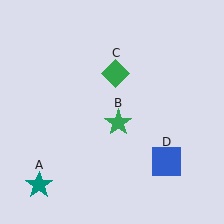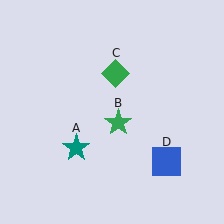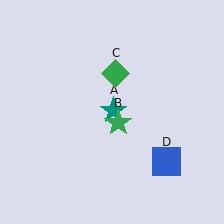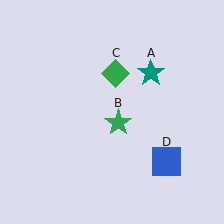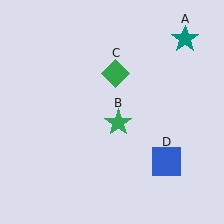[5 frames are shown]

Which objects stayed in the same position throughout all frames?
Green star (object B) and green diamond (object C) and blue square (object D) remained stationary.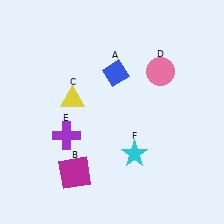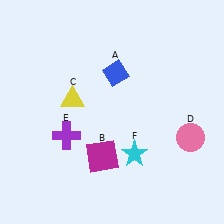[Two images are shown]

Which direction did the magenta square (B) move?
The magenta square (B) moved right.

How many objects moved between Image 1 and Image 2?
2 objects moved between the two images.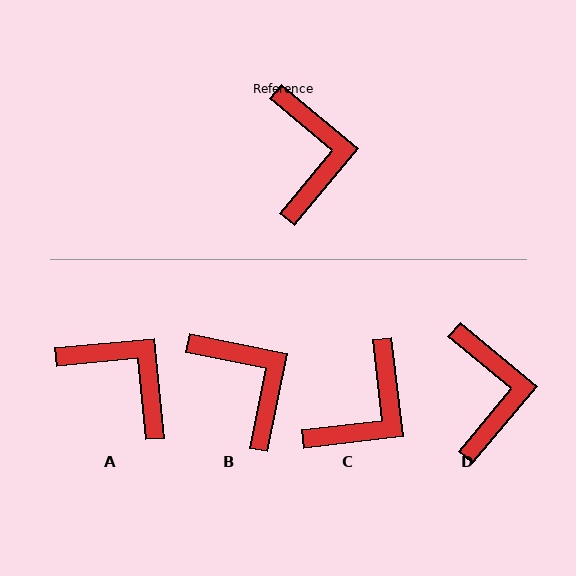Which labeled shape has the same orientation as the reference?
D.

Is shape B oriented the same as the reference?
No, it is off by about 28 degrees.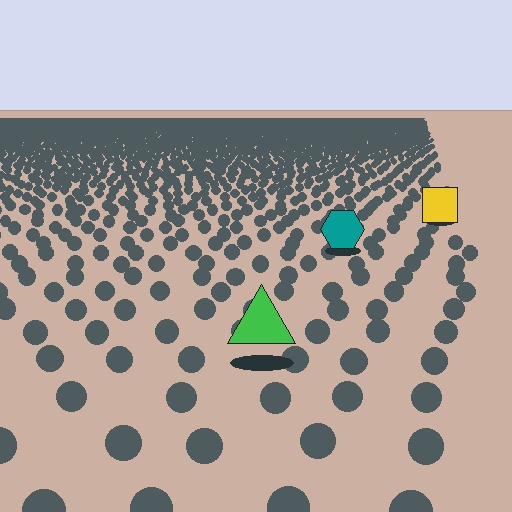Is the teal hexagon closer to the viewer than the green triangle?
No. The green triangle is closer — you can tell from the texture gradient: the ground texture is coarser near it.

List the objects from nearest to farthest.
From nearest to farthest: the green triangle, the teal hexagon, the yellow square.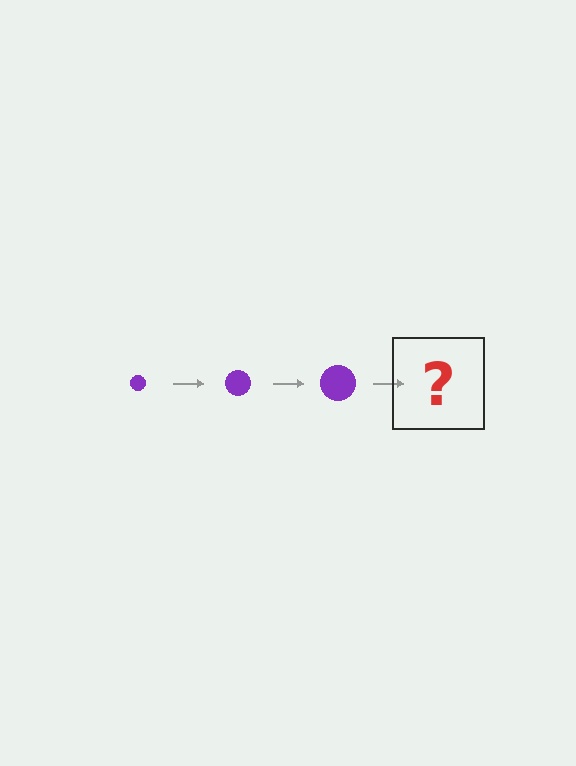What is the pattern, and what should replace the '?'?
The pattern is that the circle gets progressively larger each step. The '?' should be a purple circle, larger than the previous one.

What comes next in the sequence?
The next element should be a purple circle, larger than the previous one.